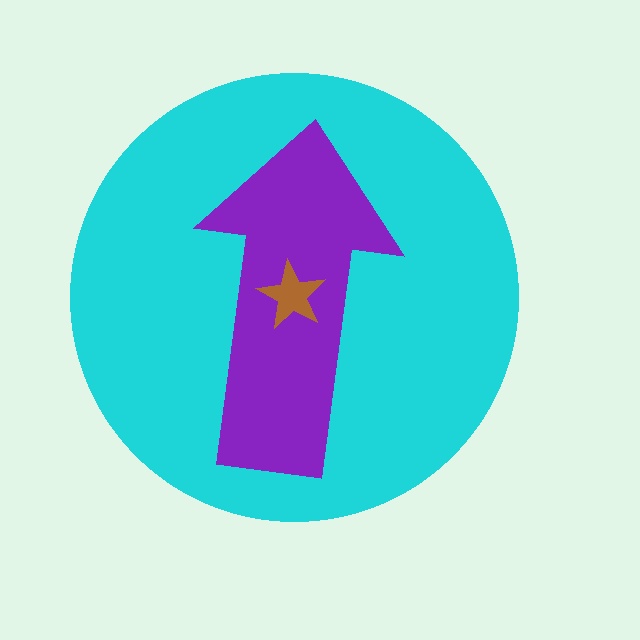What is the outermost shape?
The cyan circle.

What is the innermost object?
The brown star.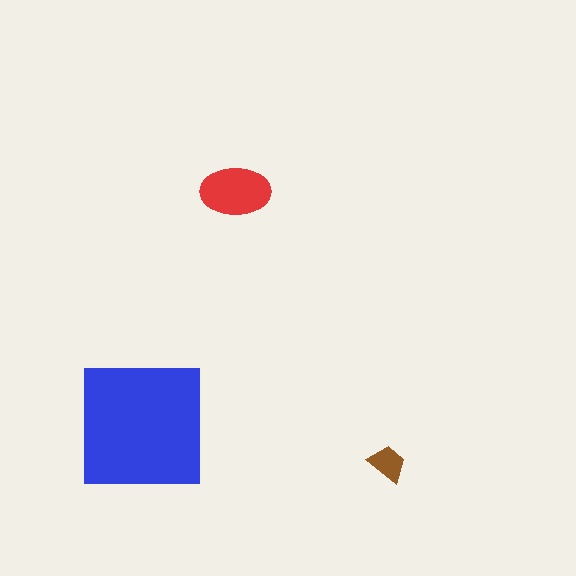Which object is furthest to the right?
The brown trapezoid is rightmost.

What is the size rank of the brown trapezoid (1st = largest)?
3rd.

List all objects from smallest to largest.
The brown trapezoid, the red ellipse, the blue square.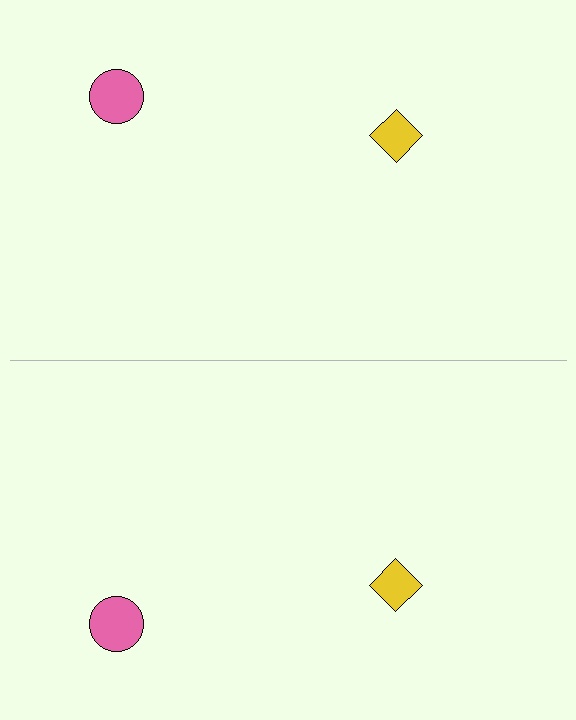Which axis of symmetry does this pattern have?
The pattern has a horizontal axis of symmetry running through the center of the image.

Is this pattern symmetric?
Yes, this pattern has bilateral (reflection) symmetry.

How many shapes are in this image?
There are 4 shapes in this image.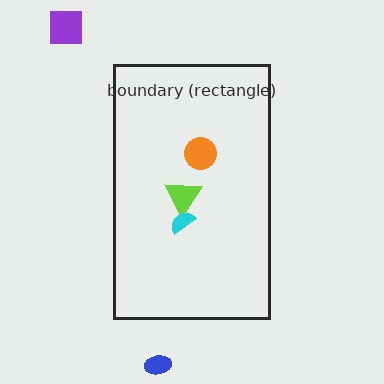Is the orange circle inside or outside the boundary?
Inside.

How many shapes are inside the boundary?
3 inside, 2 outside.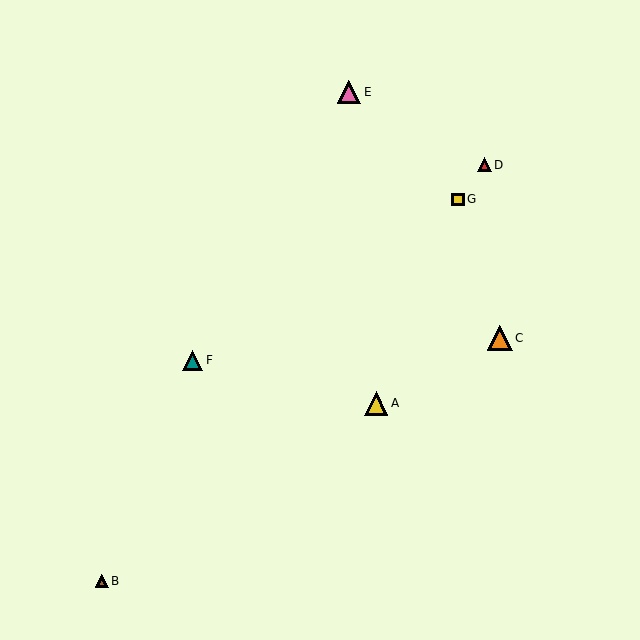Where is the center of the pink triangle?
The center of the pink triangle is at (349, 92).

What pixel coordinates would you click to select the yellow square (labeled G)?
Click at (458, 199) to select the yellow square G.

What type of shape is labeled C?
Shape C is an orange triangle.